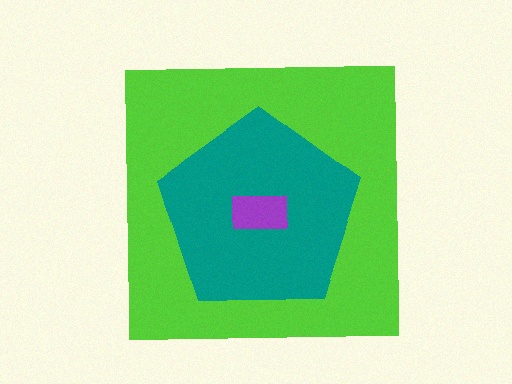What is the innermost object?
The purple rectangle.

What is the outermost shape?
The lime square.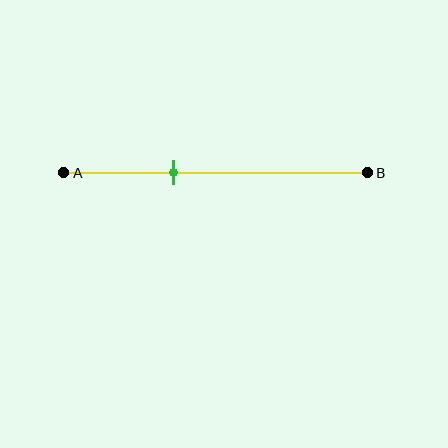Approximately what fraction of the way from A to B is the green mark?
The green mark is approximately 35% of the way from A to B.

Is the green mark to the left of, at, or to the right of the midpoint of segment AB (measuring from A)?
The green mark is to the left of the midpoint of segment AB.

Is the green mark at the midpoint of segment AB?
No, the mark is at about 35% from A, not at the 50% midpoint.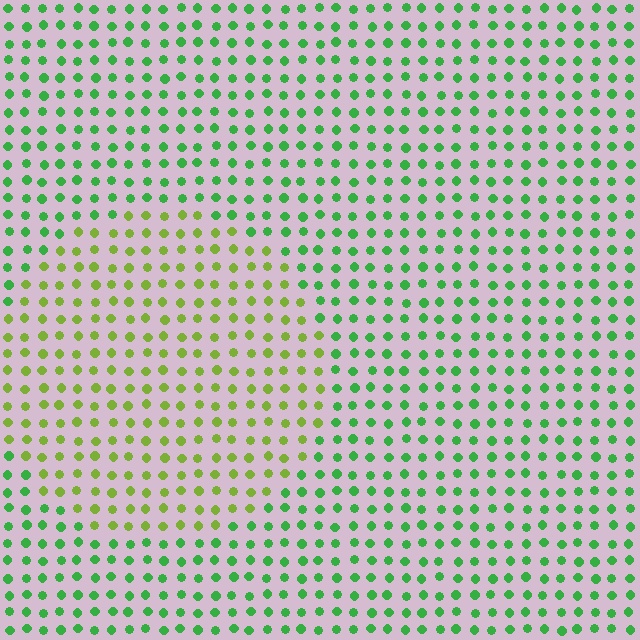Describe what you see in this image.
The image is filled with small green elements in a uniform arrangement. A circle-shaped region is visible where the elements are tinted to a slightly different hue, forming a subtle color boundary.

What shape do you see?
I see a circle.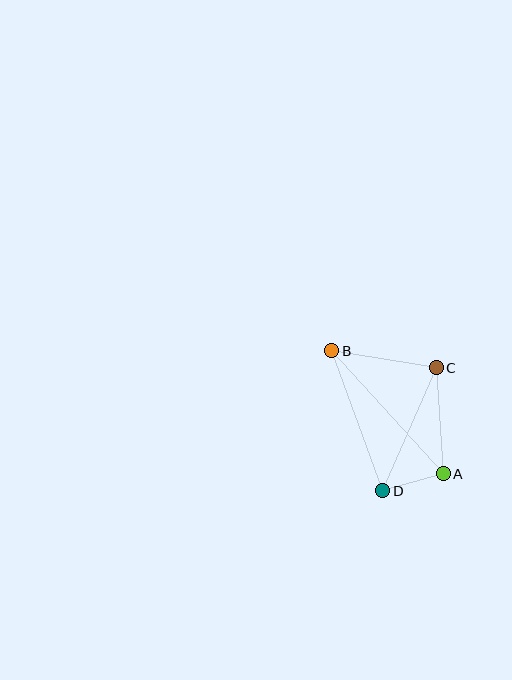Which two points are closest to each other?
Points A and D are closest to each other.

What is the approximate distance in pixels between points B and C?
The distance between B and C is approximately 106 pixels.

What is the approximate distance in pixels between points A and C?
The distance between A and C is approximately 106 pixels.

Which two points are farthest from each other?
Points A and B are farthest from each other.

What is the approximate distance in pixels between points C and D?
The distance between C and D is approximately 134 pixels.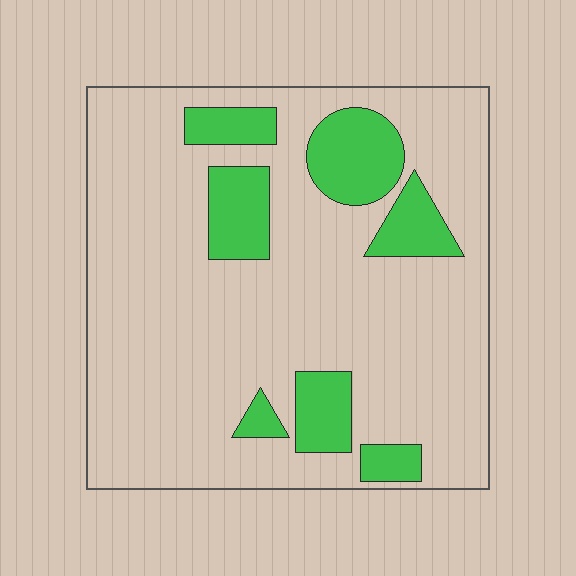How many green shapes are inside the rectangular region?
7.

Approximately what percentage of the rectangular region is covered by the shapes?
Approximately 20%.